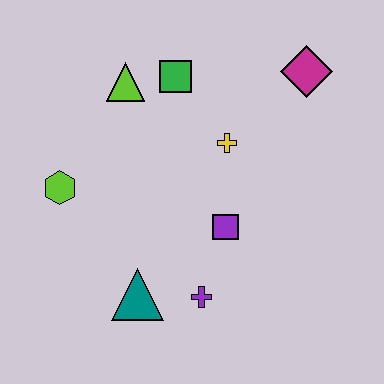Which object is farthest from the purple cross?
The magenta diamond is farthest from the purple cross.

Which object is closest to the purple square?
The purple cross is closest to the purple square.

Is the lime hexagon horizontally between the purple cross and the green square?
No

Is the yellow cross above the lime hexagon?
Yes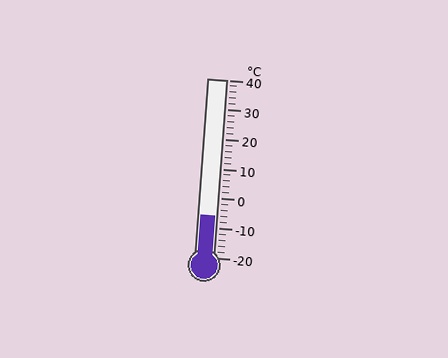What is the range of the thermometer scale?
The thermometer scale ranges from -20°C to 40°C.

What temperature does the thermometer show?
The thermometer shows approximately -6°C.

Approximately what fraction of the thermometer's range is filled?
The thermometer is filled to approximately 25% of its range.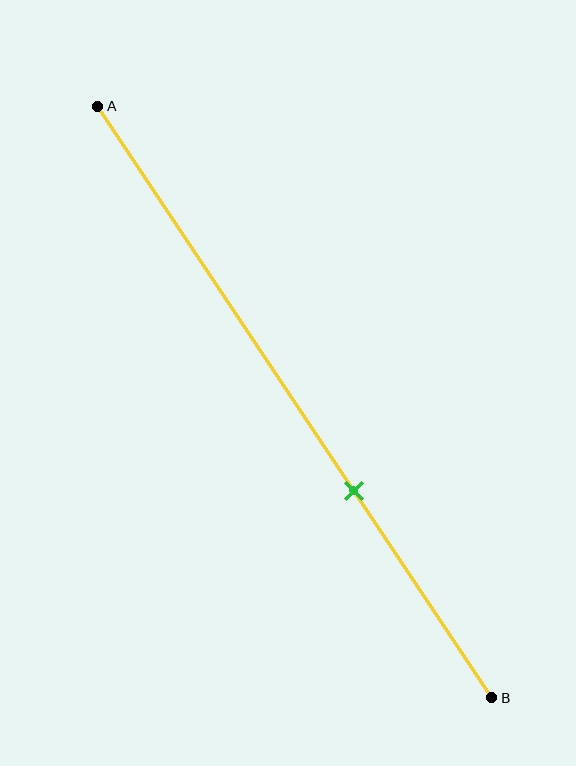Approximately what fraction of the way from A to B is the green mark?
The green mark is approximately 65% of the way from A to B.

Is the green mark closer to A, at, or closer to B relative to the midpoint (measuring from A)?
The green mark is closer to point B than the midpoint of segment AB.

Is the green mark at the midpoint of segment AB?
No, the mark is at about 65% from A, not at the 50% midpoint.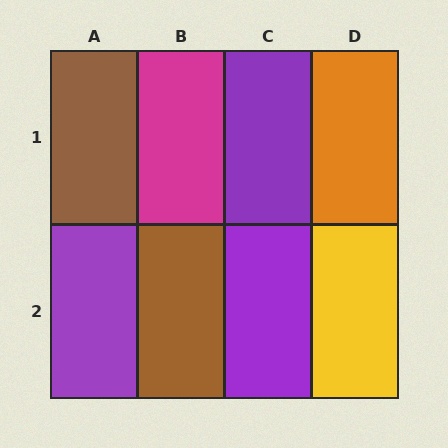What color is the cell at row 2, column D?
Yellow.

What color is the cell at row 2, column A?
Purple.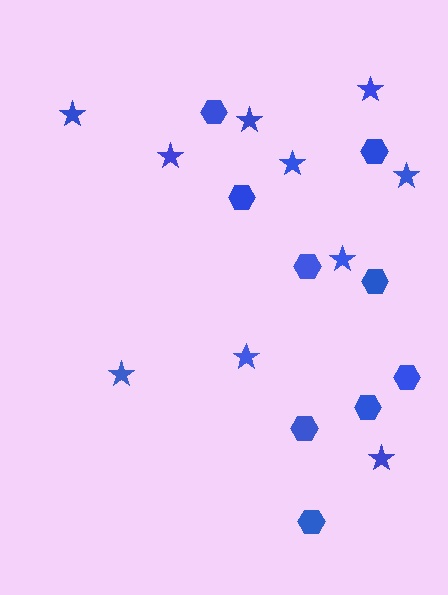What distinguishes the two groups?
There are 2 groups: one group of stars (10) and one group of hexagons (9).